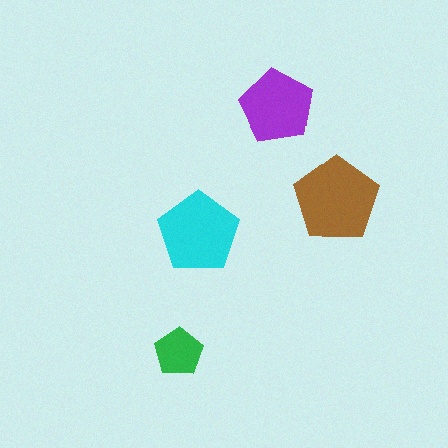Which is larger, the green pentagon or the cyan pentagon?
The cyan one.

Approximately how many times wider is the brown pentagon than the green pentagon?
About 1.5 times wider.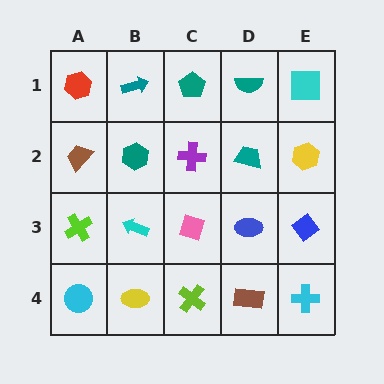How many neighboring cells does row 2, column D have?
4.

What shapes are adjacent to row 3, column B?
A teal hexagon (row 2, column B), a yellow ellipse (row 4, column B), a lime cross (row 3, column A), a pink diamond (row 3, column C).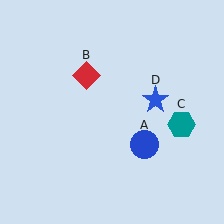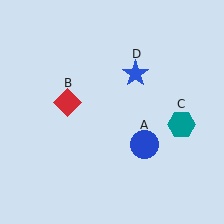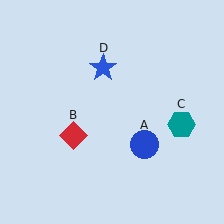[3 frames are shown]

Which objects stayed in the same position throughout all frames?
Blue circle (object A) and teal hexagon (object C) remained stationary.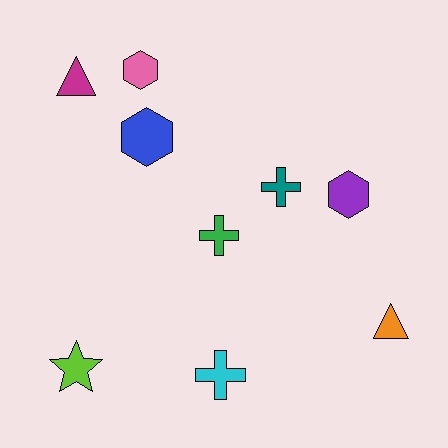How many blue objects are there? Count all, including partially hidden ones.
There is 1 blue object.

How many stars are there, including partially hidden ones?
There is 1 star.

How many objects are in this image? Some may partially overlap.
There are 9 objects.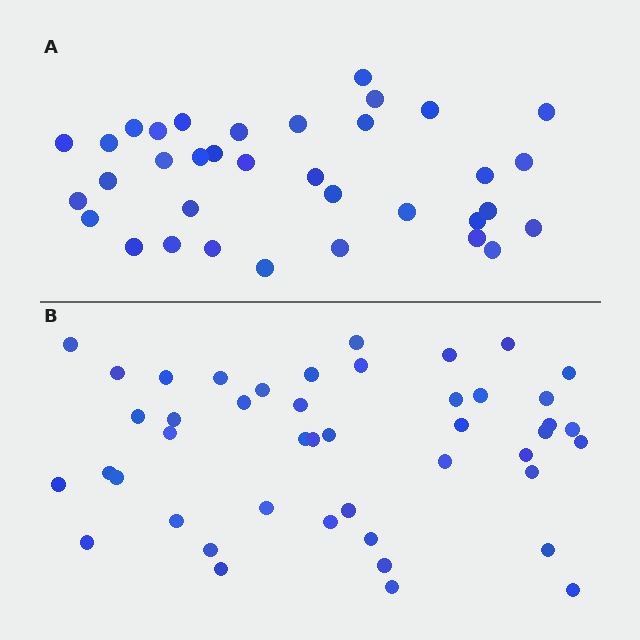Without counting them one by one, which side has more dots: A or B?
Region B (the bottom region) has more dots.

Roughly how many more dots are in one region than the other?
Region B has roughly 10 or so more dots than region A.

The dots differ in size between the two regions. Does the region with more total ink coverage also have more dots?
No. Region A has more total ink coverage because its dots are larger, but region B actually contains more individual dots. Total area can be misleading — the number of items is what matters here.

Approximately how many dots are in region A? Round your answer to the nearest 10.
About 40 dots. (The exact count is 35, which rounds to 40.)